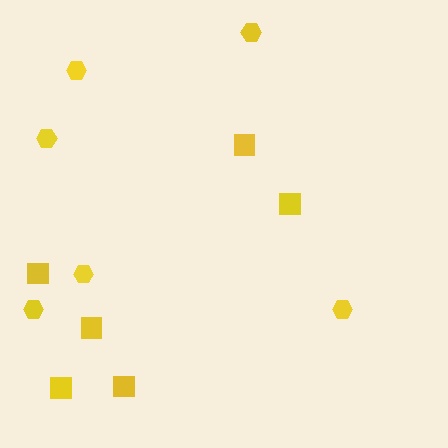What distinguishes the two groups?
There are 2 groups: one group of squares (6) and one group of hexagons (6).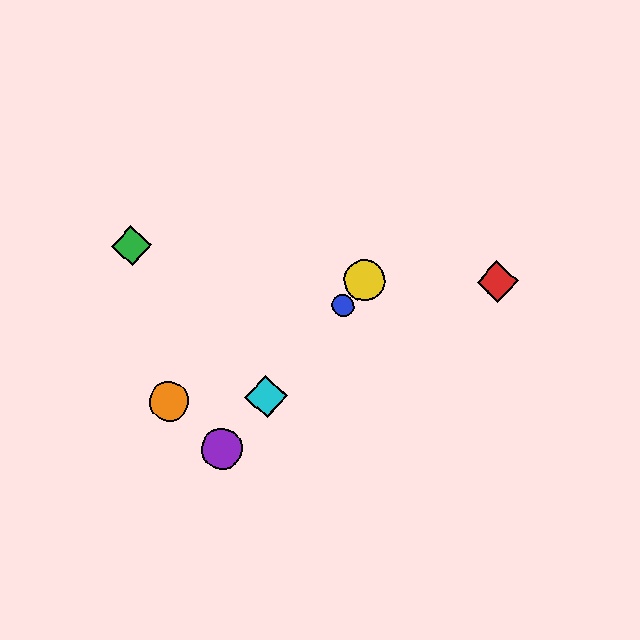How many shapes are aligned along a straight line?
4 shapes (the blue circle, the yellow circle, the purple circle, the cyan diamond) are aligned along a straight line.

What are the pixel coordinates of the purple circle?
The purple circle is at (222, 449).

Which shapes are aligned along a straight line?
The blue circle, the yellow circle, the purple circle, the cyan diamond are aligned along a straight line.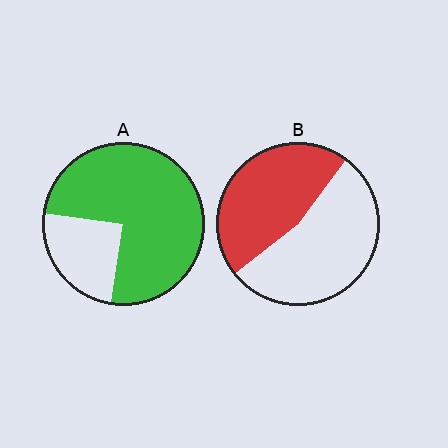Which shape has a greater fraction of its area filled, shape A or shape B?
Shape A.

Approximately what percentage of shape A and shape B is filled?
A is approximately 75% and B is approximately 45%.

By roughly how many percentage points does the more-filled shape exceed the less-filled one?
By roughly 30 percentage points (A over B).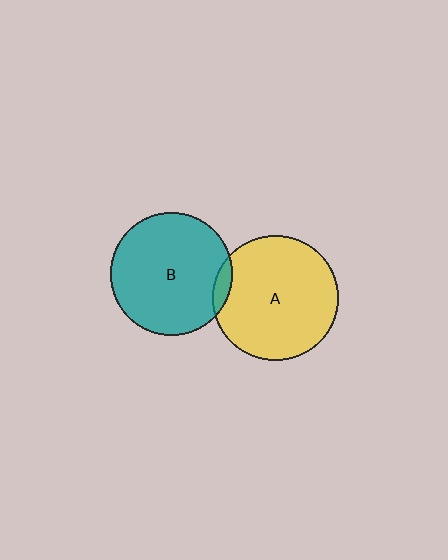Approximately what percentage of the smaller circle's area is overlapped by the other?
Approximately 5%.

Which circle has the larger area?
Circle A (yellow).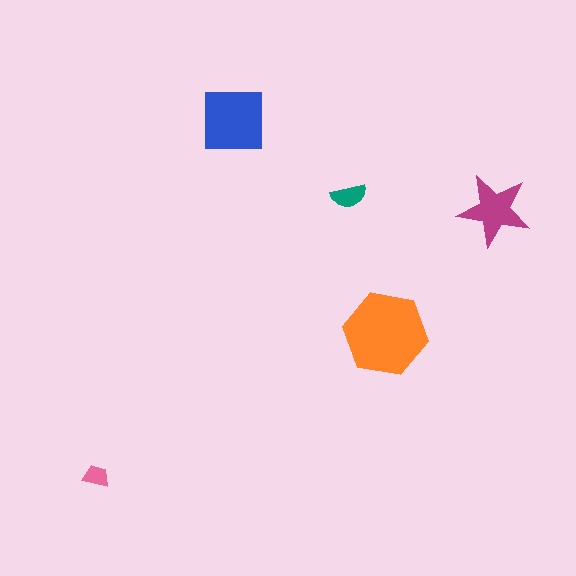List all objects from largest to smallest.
The orange hexagon, the blue square, the magenta star, the teal semicircle, the pink trapezoid.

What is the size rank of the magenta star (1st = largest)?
3rd.